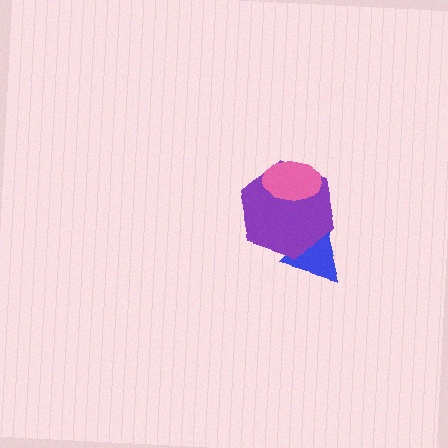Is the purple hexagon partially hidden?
Yes, it is partially covered by another shape.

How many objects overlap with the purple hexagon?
2 objects overlap with the purple hexagon.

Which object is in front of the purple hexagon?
The pink ellipse is in front of the purple hexagon.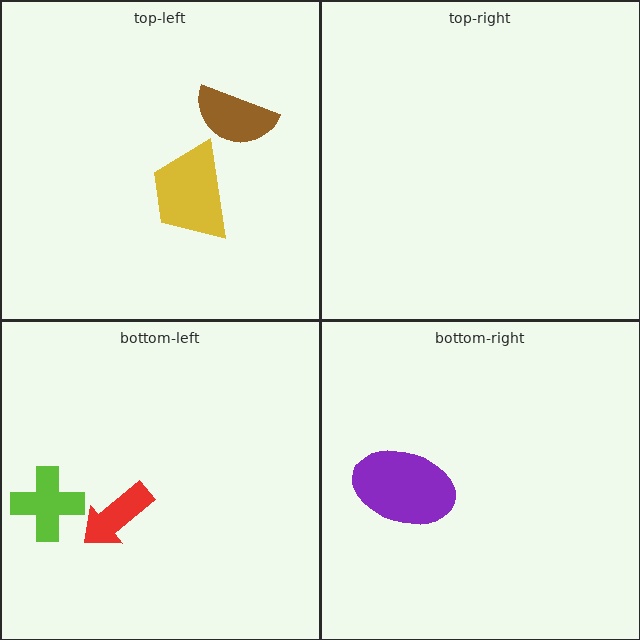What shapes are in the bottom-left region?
The red arrow, the lime cross.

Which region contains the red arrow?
The bottom-left region.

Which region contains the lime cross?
The bottom-left region.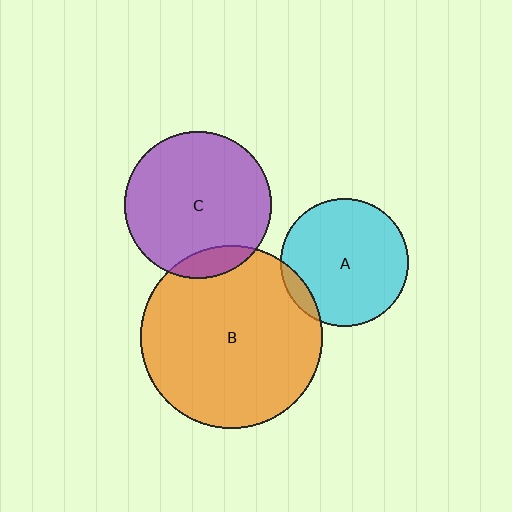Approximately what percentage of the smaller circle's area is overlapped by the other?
Approximately 10%.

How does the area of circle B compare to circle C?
Approximately 1.5 times.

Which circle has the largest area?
Circle B (orange).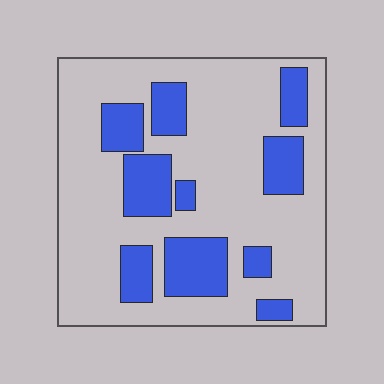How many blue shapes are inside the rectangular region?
10.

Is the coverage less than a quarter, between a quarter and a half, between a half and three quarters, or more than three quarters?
Between a quarter and a half.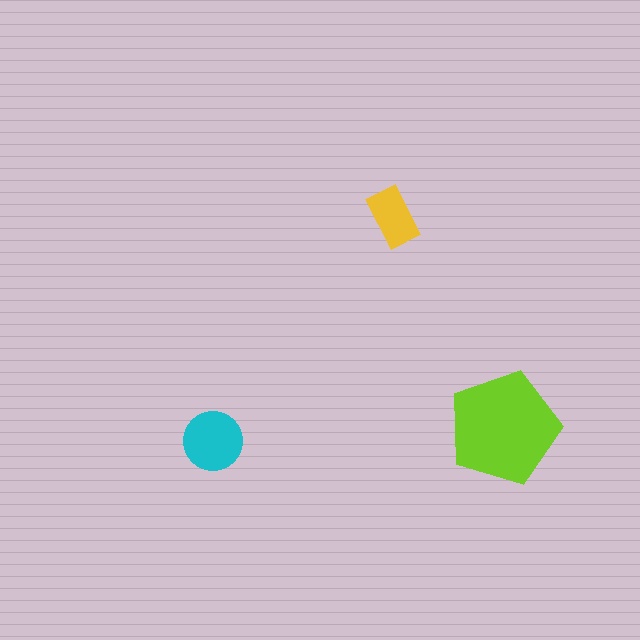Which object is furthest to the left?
The cyan circle is leftmost.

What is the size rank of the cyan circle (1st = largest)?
2nd.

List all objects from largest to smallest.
The lime pentagon, the cyan circle, the yellow rectangle.